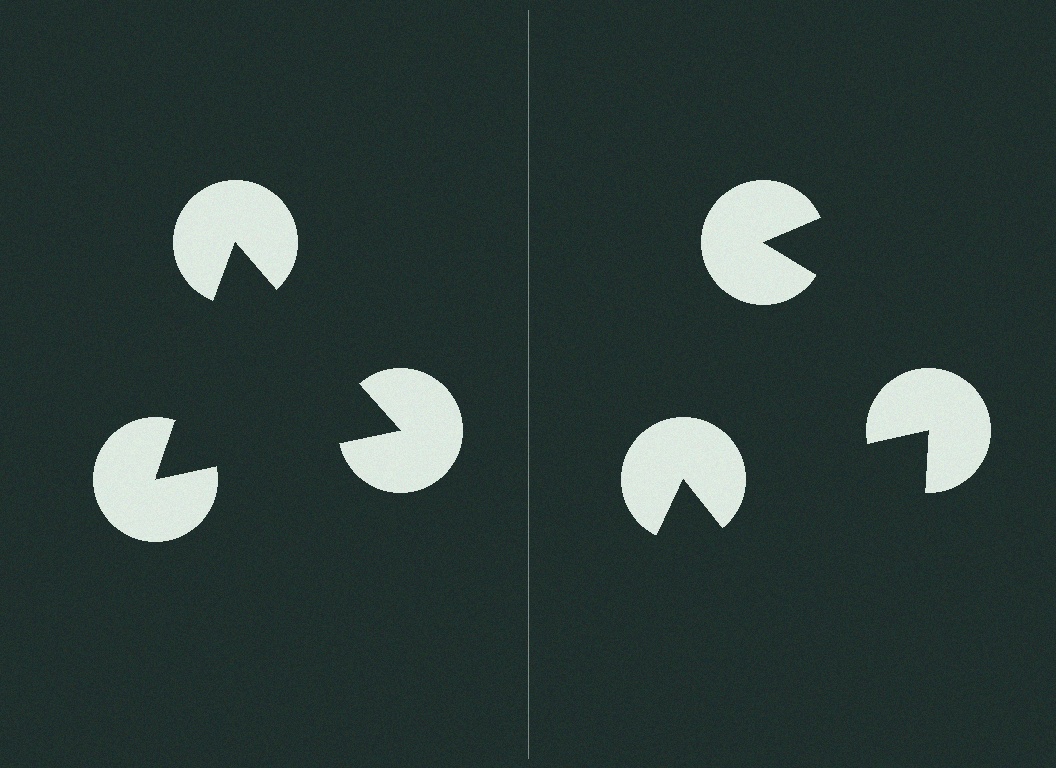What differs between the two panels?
The pac-man discs are positioned identically on both sides; only the wedge orientations differ. On the left they align to a triangle; on the right they are misaligned.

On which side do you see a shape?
An illusory triangle appears on the left side. On the right side the wedge cuts are rotated, so no coherent shape forms.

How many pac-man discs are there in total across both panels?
6 — 3 on each side.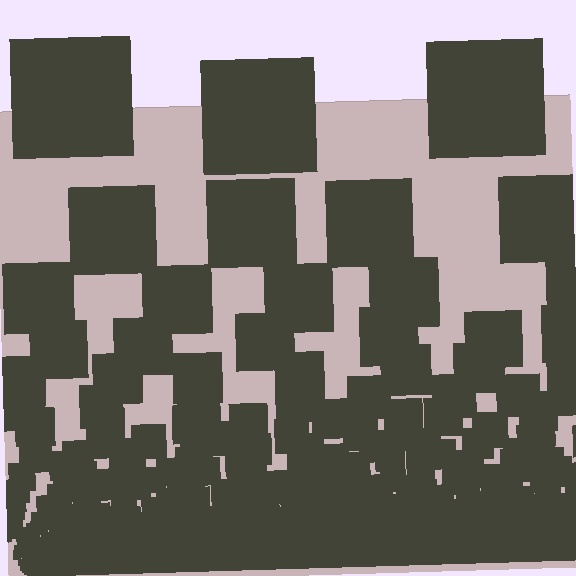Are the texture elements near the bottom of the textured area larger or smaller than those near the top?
Smaller. The gradient is inverted — elements near the bottom are smaller and denser.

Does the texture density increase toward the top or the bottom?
Density increases toward the bottom.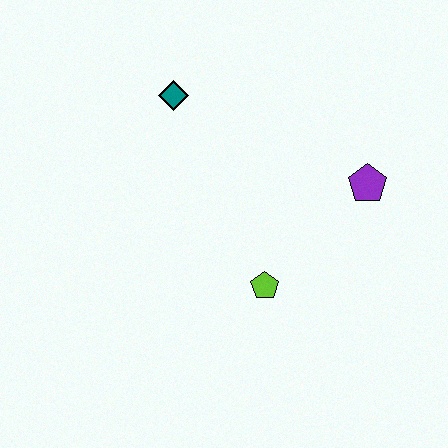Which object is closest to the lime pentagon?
The purple pentagon is closest to the lime pentagon.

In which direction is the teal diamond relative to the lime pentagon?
The teal diamond is above the lime pentagon.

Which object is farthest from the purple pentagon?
The teal diamond is farthest from the purple pentagon.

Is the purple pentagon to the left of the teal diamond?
No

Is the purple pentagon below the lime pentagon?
No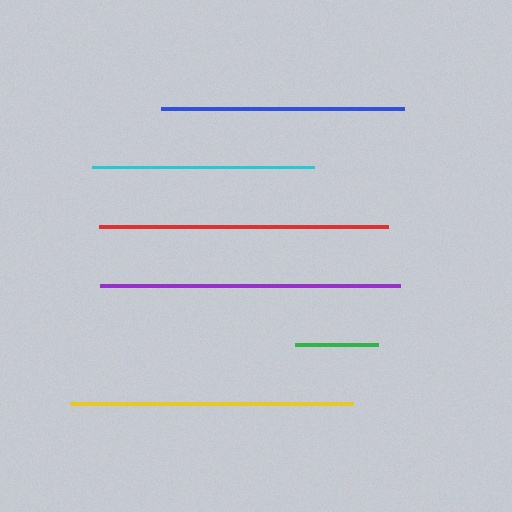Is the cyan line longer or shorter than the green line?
The cyan line is longer than the green line.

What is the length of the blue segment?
The blue segment is approximately 243 pixels long.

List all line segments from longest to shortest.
From longest to shortest: purple, red, yellow, blue, cyan, green.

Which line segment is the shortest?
The green line is the shortest at approximately 84 pixels.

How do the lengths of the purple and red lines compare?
The purple and red lines are approximately the same length.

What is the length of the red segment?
The red segment is approximately 289 pixels long.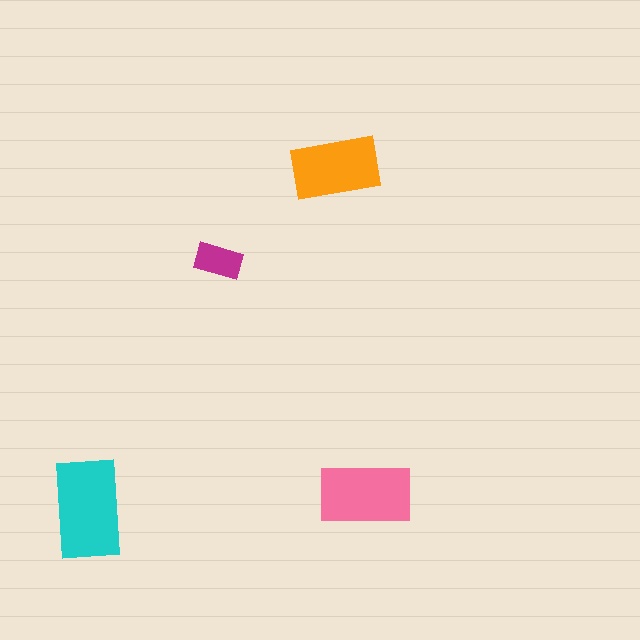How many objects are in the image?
There are 4 objects in the image.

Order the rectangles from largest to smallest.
the cyan one, the pink one, the orange one, the magenta one.